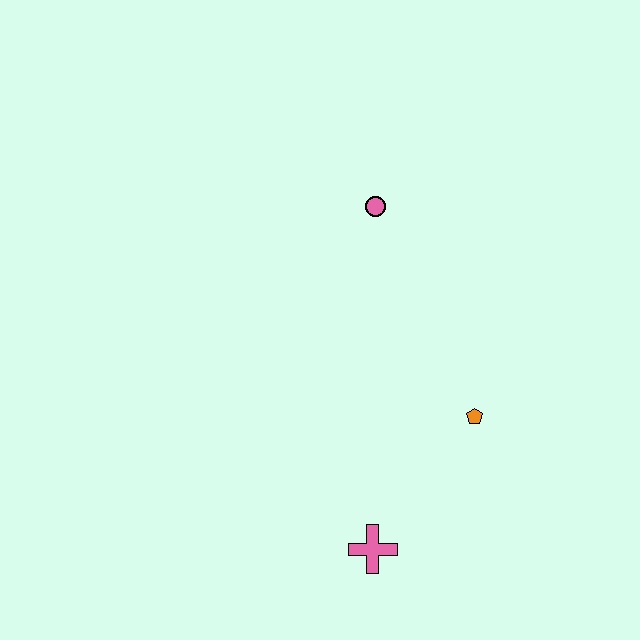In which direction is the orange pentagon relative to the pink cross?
The orange pentagon is above the pink cross.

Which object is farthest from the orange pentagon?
The pink circle is farthest from the orange pentagon.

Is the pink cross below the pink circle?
Yes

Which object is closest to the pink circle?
The orange pentagon is closest to the pink circle.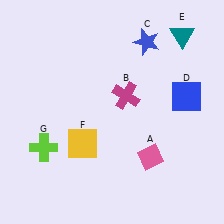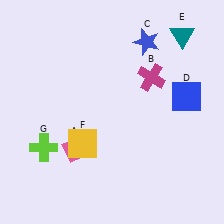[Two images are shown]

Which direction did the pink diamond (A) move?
The pink diamond (A) moved left.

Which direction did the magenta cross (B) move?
The magenta cross (B) moved right.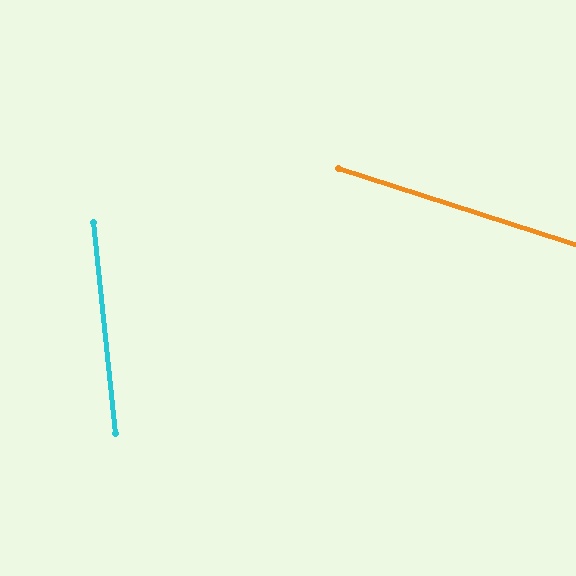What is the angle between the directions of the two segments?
Approximately 66 degrees.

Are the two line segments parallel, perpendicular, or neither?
Neither parallel nor perpendicular — they differ by about 66°.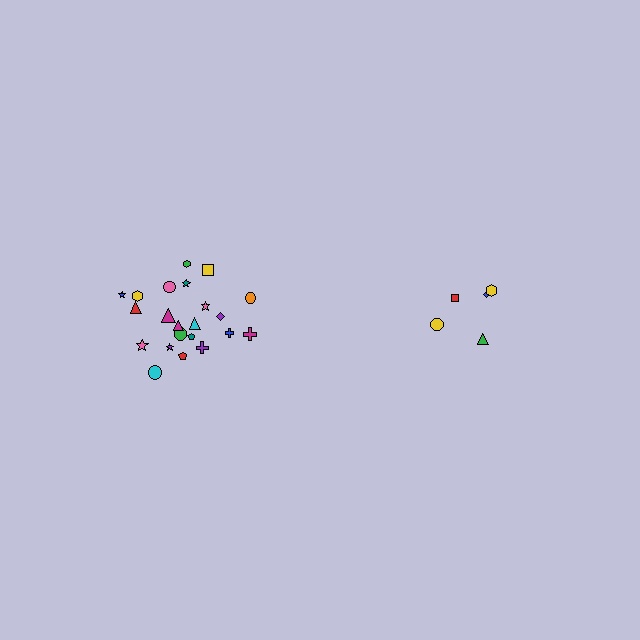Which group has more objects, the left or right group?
The left group.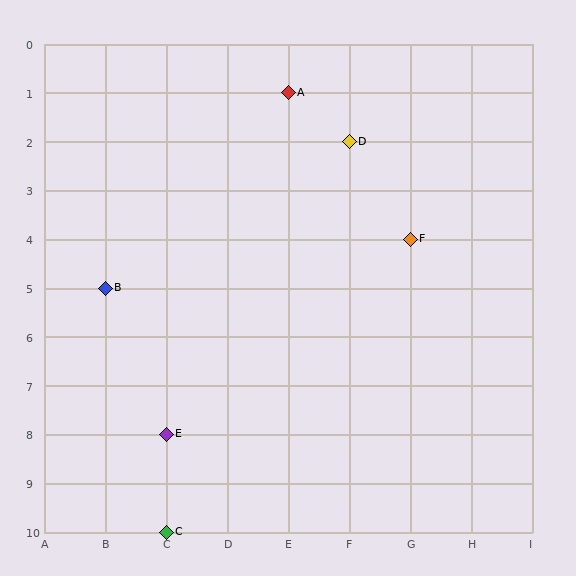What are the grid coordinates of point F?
Point F is at grid coordinates (G, 4).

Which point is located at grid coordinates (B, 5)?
Point B is at (B, 5).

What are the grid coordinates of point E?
Point E is at grid coordinates (C, 8).